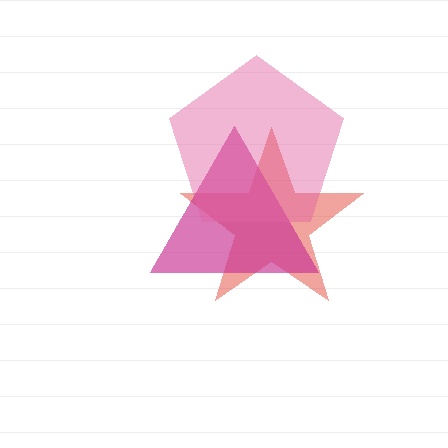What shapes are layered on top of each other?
The layered shapes are: a red star, a magenta triangle, a pink pentagon.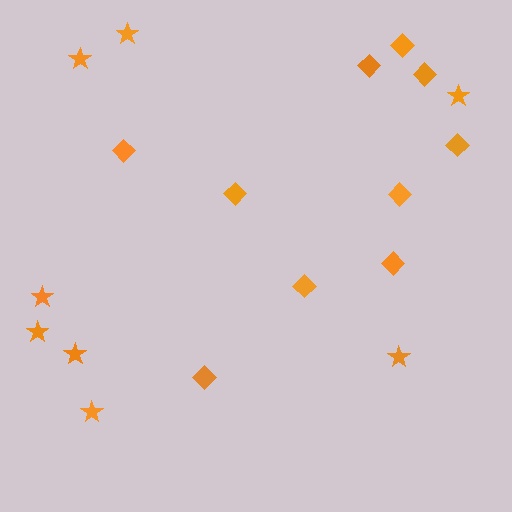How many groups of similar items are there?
There are 2 groups: one group of diamonds (10) and one group of stars (8).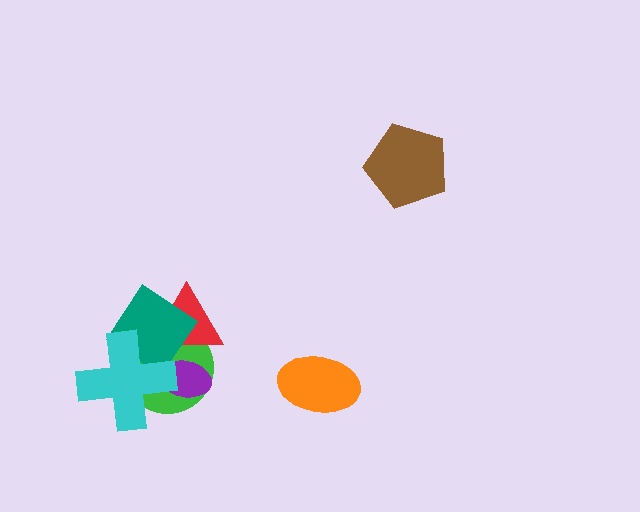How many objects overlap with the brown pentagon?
0 objects overlap with the brown pentagon.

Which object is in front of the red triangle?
The teal diamond is in front of the red triangle.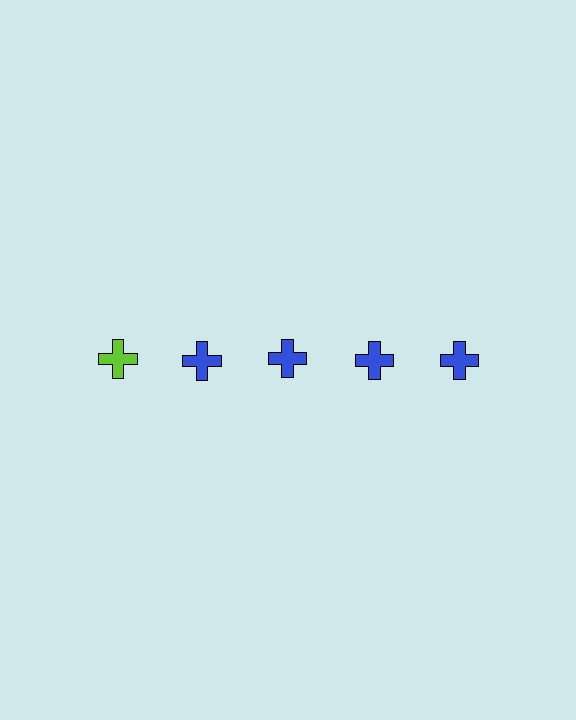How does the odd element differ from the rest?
It has a different color: lime instead of blue.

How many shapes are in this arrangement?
There are 5 shapes arranged in a grid pattern.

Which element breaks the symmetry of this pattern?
The lime cross in the top row, leftmost column breaks the symmetry. All other shapes are blue crosses.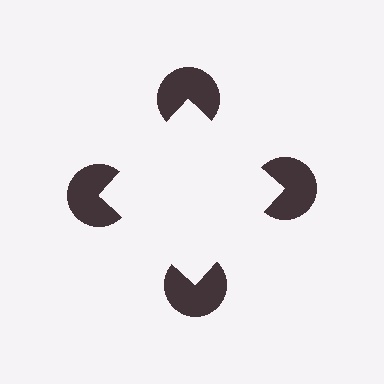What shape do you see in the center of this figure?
An illusory square — its edges are inferred from the aligned wedge cuts in the pac-man discs, not physically drawn.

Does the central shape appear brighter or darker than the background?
It typically appears slightly brighter than the background, even though no actual brightness change is drawn.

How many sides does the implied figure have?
4 sides.